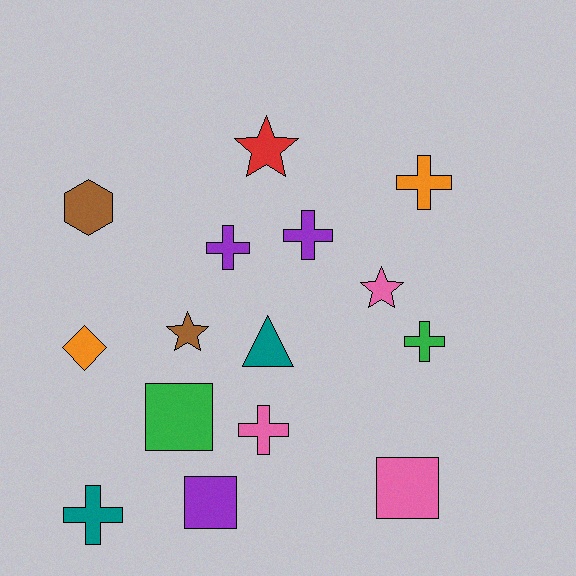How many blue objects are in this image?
There are no blue objects.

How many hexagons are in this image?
There is 1 hexagon.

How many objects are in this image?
There are 15 objects.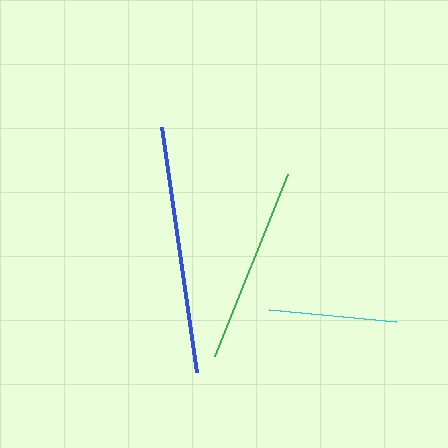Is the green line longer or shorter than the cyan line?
The green line is longer than the cyan line.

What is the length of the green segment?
The green segment is approximately 196 pixels long.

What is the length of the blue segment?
The blue segment is approximately 247 pixels long.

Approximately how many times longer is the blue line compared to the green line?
The blue line is approximately 1.3 times the length of the green line.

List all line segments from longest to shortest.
From longest to shortest: blue, green, cyan.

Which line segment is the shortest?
The cyan line is the shortest at approximately 128 pixels.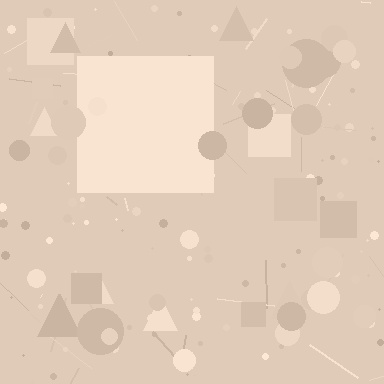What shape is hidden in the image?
A square is hidden in the image.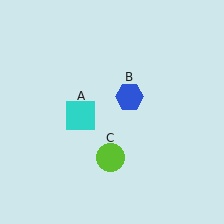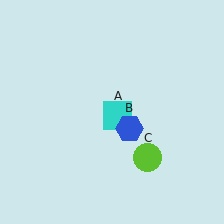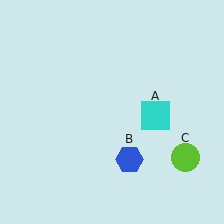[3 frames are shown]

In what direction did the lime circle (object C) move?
The lime circle (object C) moved right.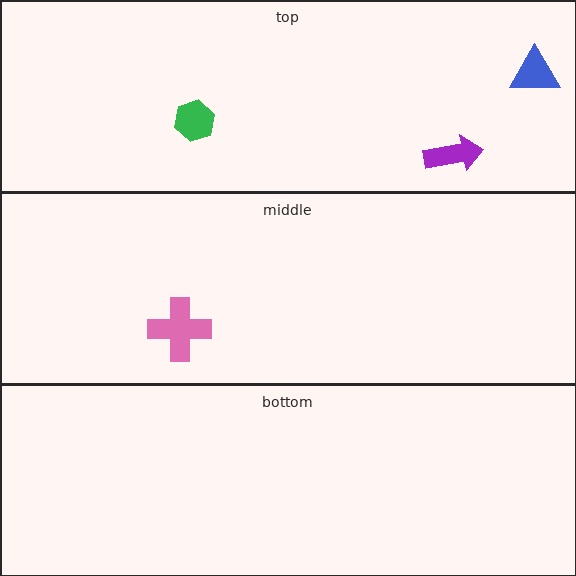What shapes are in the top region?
The purple arrow, the green hexagon, the blue triangle.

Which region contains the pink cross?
The middle region.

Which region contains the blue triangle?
The top region.